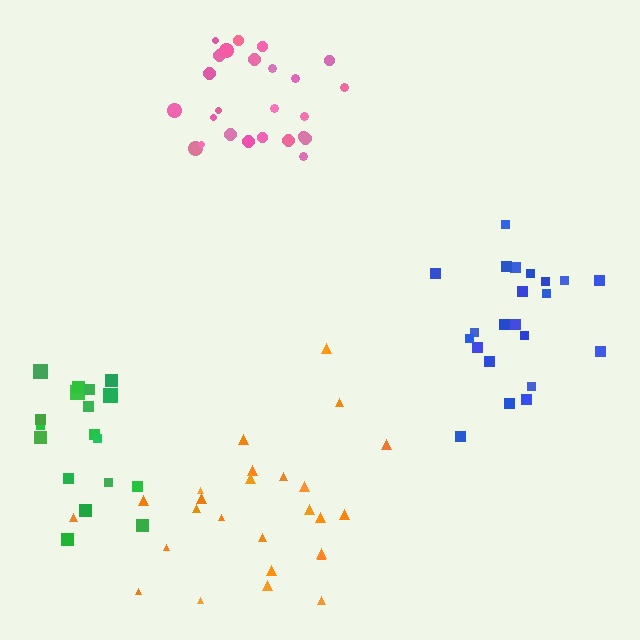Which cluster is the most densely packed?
Pink.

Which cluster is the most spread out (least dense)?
Orange.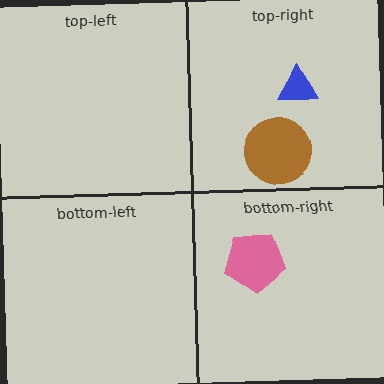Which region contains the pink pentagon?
The bottom-right region.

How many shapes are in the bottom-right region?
1.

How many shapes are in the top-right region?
2.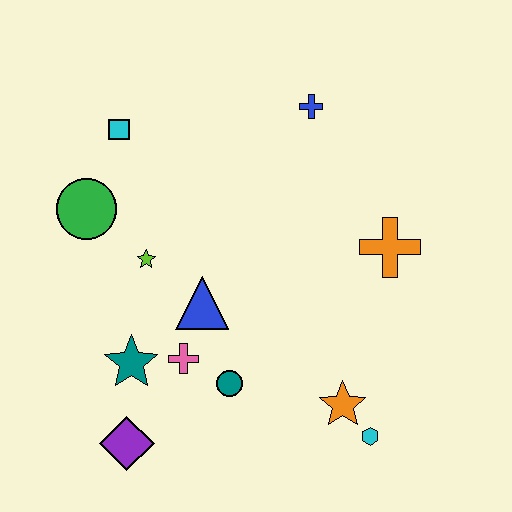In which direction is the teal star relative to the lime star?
The teal star is below the lime star.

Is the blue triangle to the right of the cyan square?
Yes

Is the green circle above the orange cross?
Yes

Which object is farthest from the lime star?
The cyan hexagon is farthest from the lime star.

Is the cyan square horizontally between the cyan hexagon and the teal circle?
No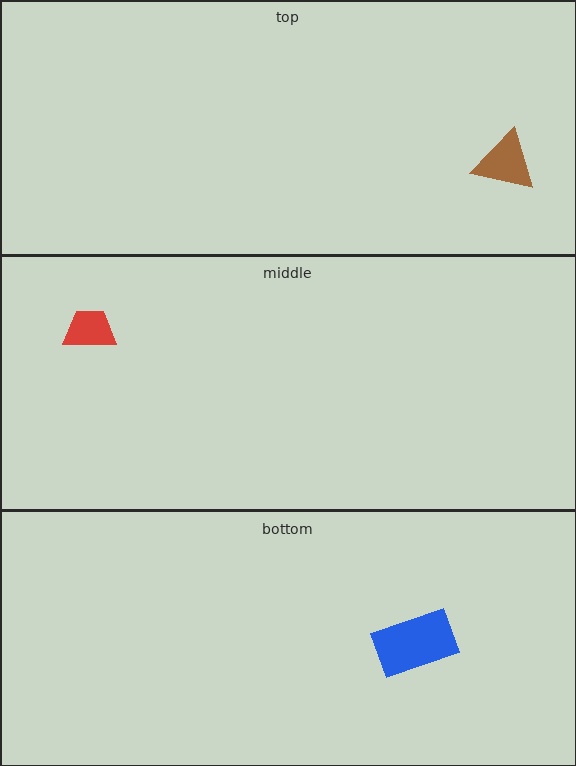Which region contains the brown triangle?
The top region.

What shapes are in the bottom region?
The blue rectangle.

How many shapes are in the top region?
1.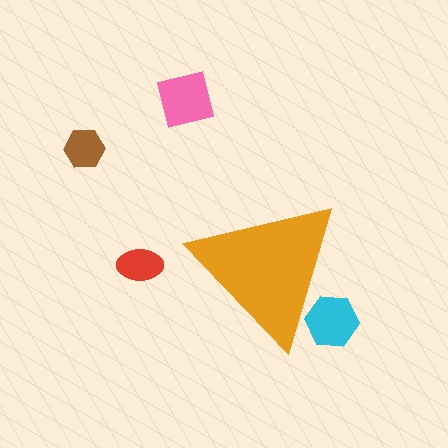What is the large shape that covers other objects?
An orange triangle.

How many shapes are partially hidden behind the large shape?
1 shape is partially hidden.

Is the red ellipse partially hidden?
No, the red ellipse is fully visible.